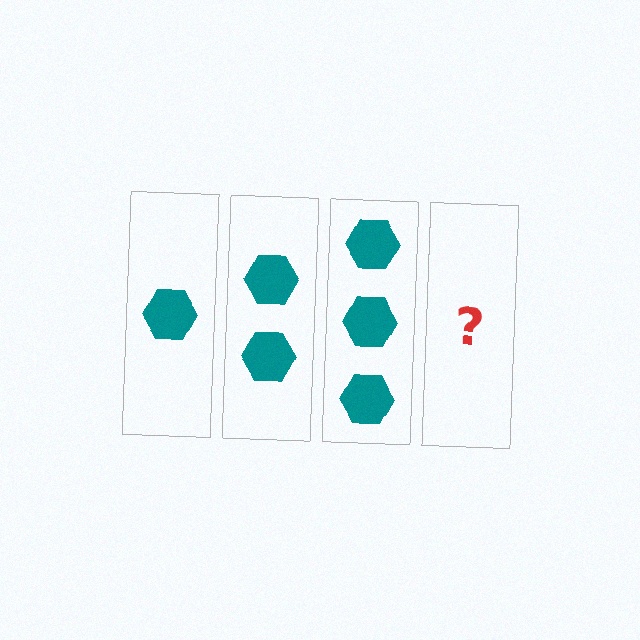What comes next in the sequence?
The next element should be 4 hexagons.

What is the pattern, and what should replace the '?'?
The pattern is that each step adds one more hexagon. The '?' should be 4 hexagons.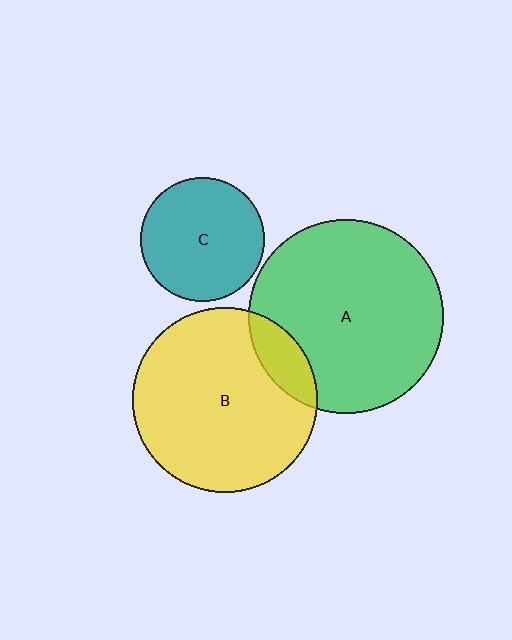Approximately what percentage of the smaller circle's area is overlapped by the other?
Approximately 15%.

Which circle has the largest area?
Circle A (green).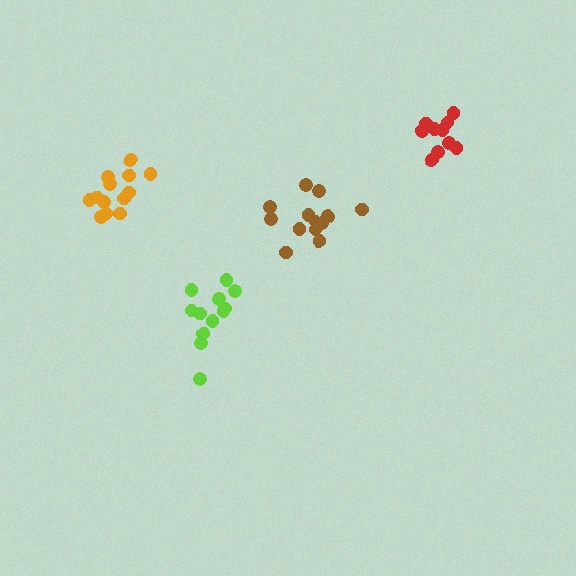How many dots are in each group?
Group 1: 13 dots, Group 2: 12 dots, Group 3: 13 dots, Group 4: 10 dots (48 total).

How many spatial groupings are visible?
There are 4 spatial groupings.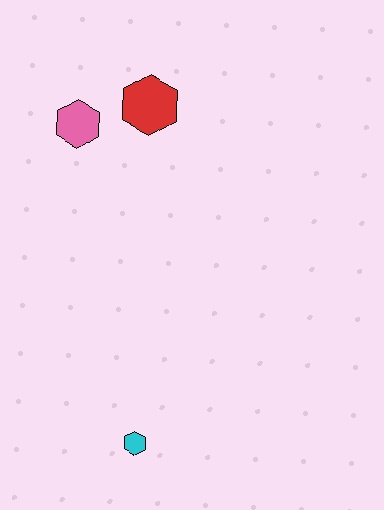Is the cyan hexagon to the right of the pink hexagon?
Yes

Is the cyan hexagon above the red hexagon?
No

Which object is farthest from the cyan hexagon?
The red hexagon is farthest from the cyan hexagon.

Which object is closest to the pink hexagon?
The red hexagon is closest to the pink hexagon.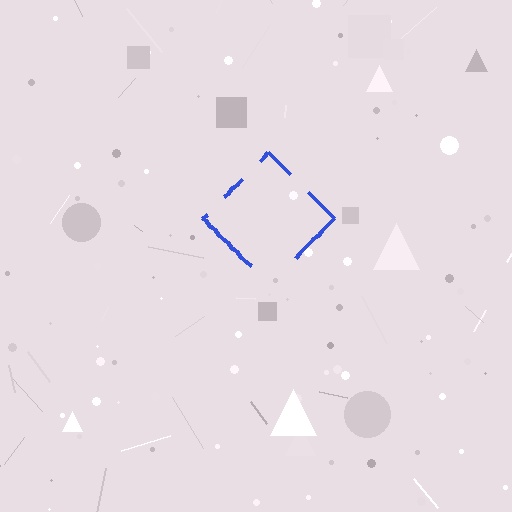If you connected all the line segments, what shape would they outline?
They would outline a diamond.